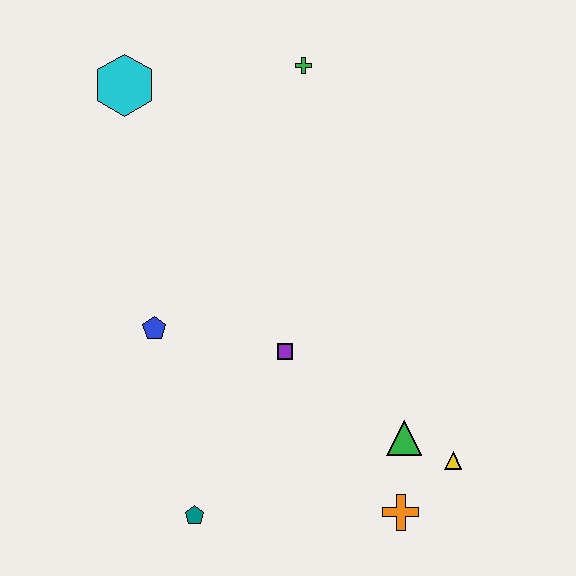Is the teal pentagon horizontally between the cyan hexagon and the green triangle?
Yes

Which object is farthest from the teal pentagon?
The green cross is farthest from the teal pentagon.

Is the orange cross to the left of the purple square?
No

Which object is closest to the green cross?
The cyan hexagon is closest to the green cross.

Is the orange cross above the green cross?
No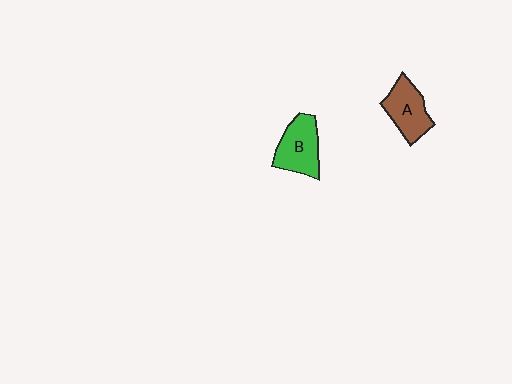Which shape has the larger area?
Shape B (green).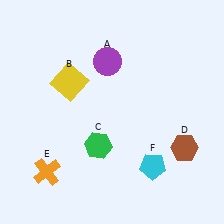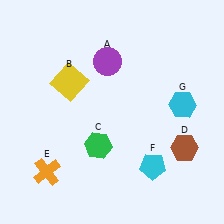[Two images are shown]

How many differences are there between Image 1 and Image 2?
There is 1 difference between the two images.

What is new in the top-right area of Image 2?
A cyan hexagon (G) was added in the top-right area of Image 2.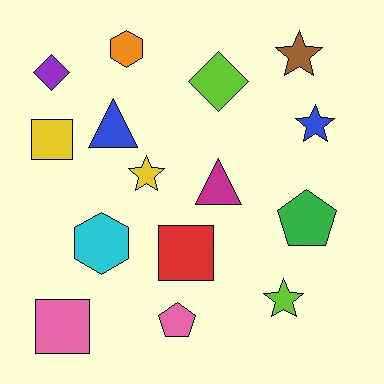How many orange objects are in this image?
There is 1 orange object.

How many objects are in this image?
There are 15 objects.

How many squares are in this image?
There are 3 squares.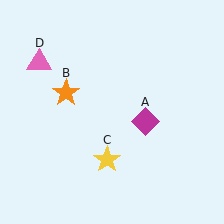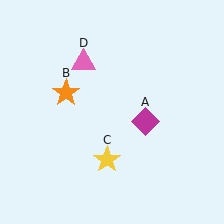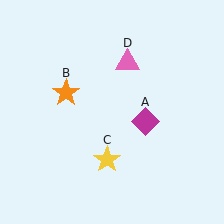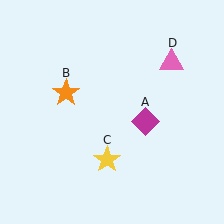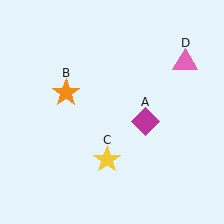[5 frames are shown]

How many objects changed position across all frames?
1 object changed position: pink triangle (object D).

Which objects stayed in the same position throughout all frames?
Magenta diamond (object A) and orange star (object B) and yellow star (object C) remained stationary.